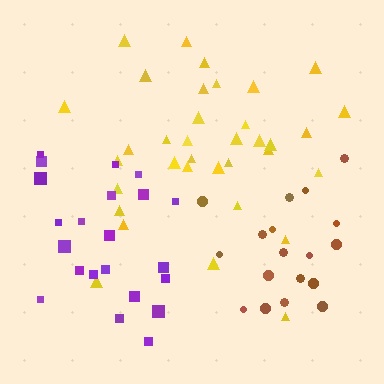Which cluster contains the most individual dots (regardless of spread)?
Yellow (35).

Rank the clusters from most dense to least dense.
yellow, brown, purple.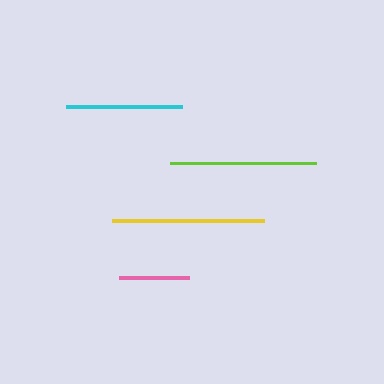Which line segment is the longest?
The yellow line is the longest at approximately 152 pixels.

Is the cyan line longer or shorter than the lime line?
The lime line is longer than the cyan line.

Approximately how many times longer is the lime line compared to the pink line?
The lime line is approximately 2.1 times the length of the pink line.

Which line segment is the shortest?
The pink line is the shortest at approximately 70 pixels.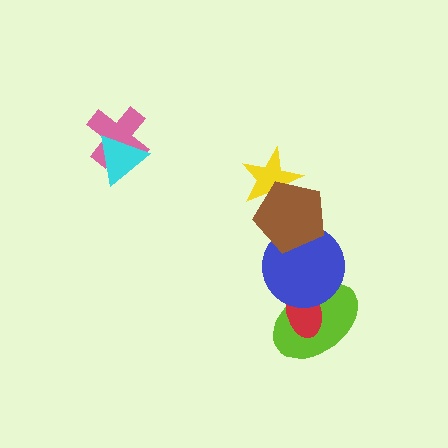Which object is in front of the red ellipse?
The blue circle is in front of the red ellipse.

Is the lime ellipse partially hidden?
Yes, it is partially covered by another shape.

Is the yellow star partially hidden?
Yes, it is partially covered by another shape.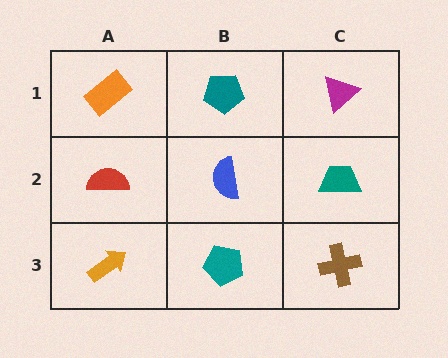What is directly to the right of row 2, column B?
A teal trapezoid.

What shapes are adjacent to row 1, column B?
A blue semicircle (row 2, column B), an orange rectangle (row 1, column A), a magenta triangle (row 1, column C).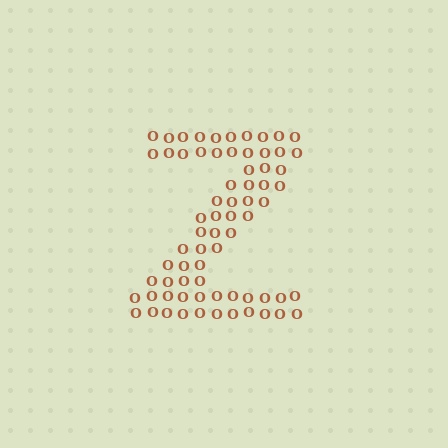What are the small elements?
The small elements are letter O's.